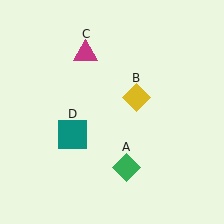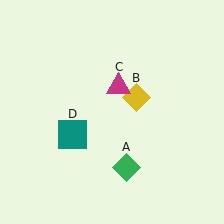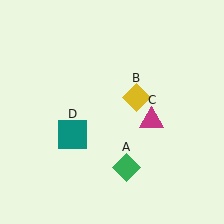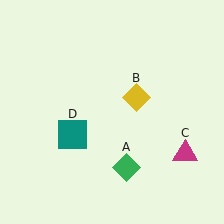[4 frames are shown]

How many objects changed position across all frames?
1 object changed position: magenta triangle (object C).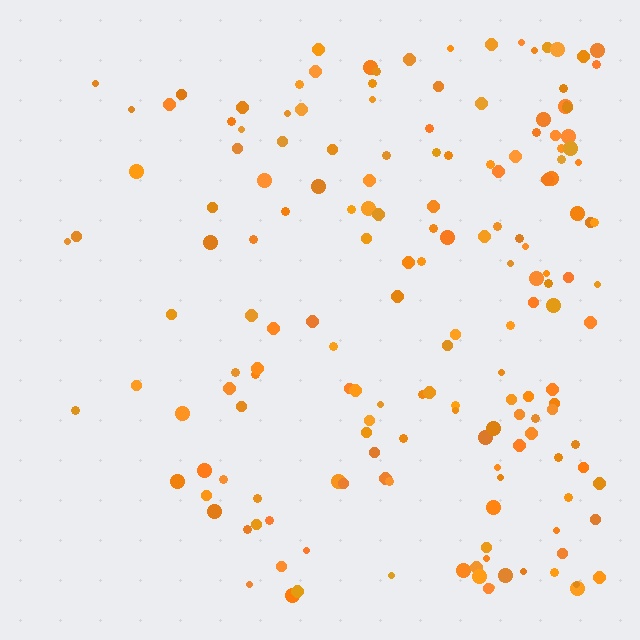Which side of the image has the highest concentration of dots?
The right.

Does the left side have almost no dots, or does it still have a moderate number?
Still a moderate number, just noticeably fewer than the right.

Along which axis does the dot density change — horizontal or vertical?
Horizontal.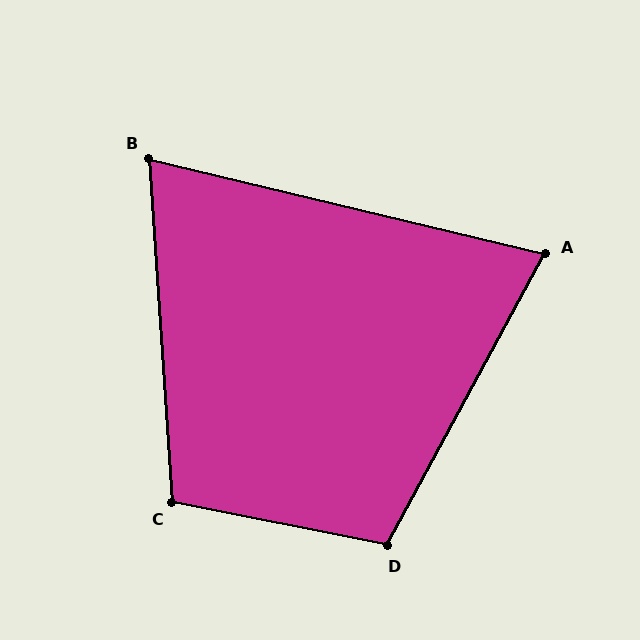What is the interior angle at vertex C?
Approximately 105 degrees (obtuse).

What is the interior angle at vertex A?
Approximately 75 degrees (acute).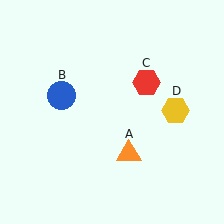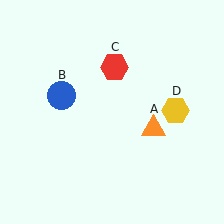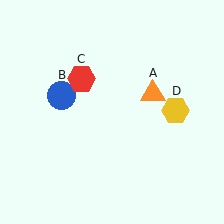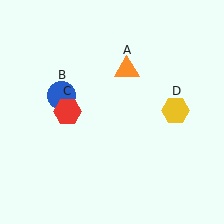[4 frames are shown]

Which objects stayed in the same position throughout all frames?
Blue circle (object B) and yellow hexagon (object D) remained stationary.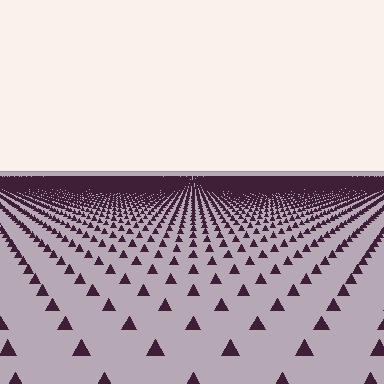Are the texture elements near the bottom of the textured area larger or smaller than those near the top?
Larger. Near the bottom, elements are closer to the viewer and appear at a bigger on-screen size.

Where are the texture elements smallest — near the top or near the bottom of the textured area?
Near the top.